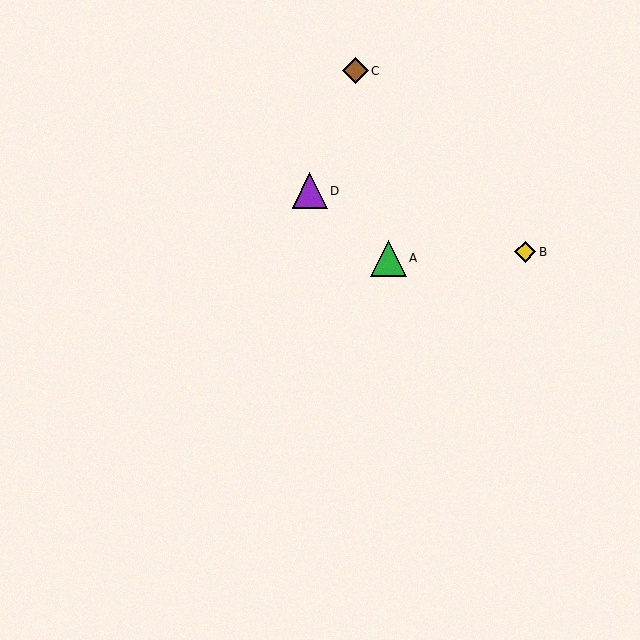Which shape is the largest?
The green triangle (labeled A) is the largest.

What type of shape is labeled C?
Shape C is a brown diamond.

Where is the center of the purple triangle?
The center of the purple triangle is at (310, 191).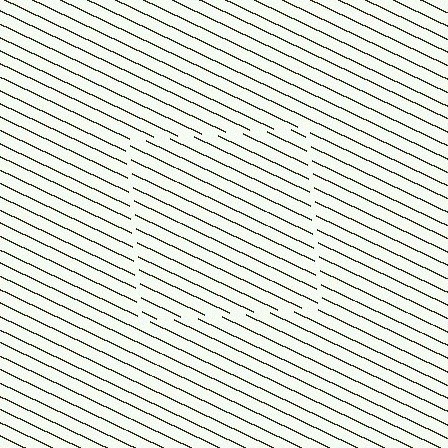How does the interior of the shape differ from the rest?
The interior of the shape contains the same grating, shifted by half a period — the contour is defined by the phase discontinuity where line-ends from the inner and outer gratings abut.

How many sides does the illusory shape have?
4 sides — the line-ends trace a square.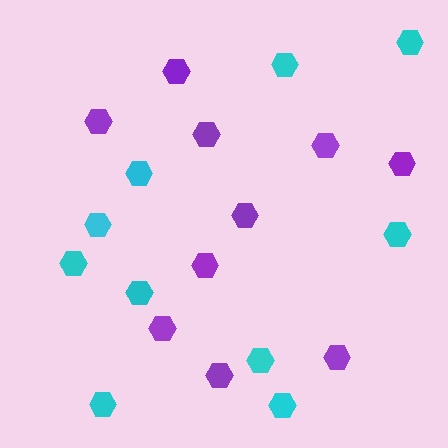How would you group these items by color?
There are 2 groups: one group of cyan hexagons (10) and one group of purple hexagons (10).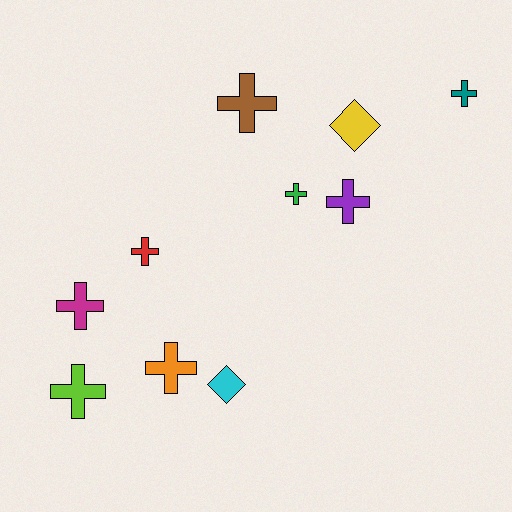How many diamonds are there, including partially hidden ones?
There are 2 diamonds.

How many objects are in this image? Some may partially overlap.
There are 10 objects.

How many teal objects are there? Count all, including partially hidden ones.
There is 1 teal object.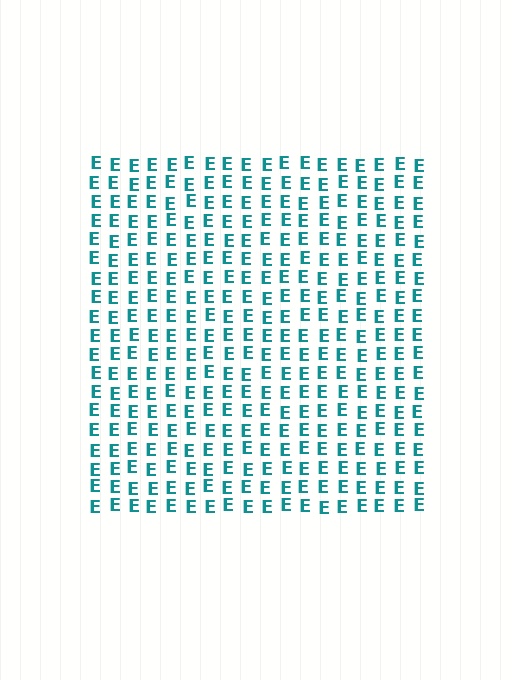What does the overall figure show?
The overall figure shows a square.